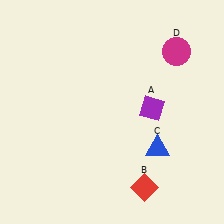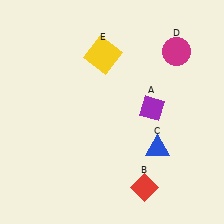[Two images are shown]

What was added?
A yellow square (E) was added in Image 2.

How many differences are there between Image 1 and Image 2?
There is 1 difference between the two images.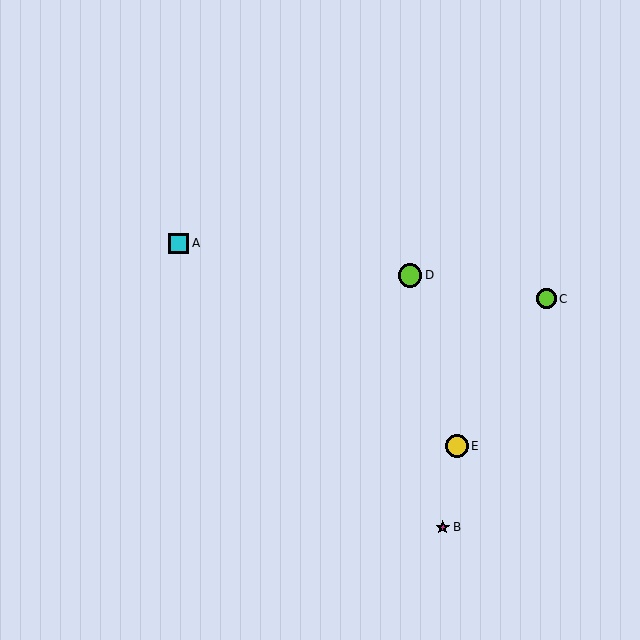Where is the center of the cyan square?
The center of the cyan square is at (179, 243).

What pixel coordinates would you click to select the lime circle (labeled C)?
Click at (546, 299) to select the lime circle C.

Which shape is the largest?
The lime circle (labeled D) is the largest.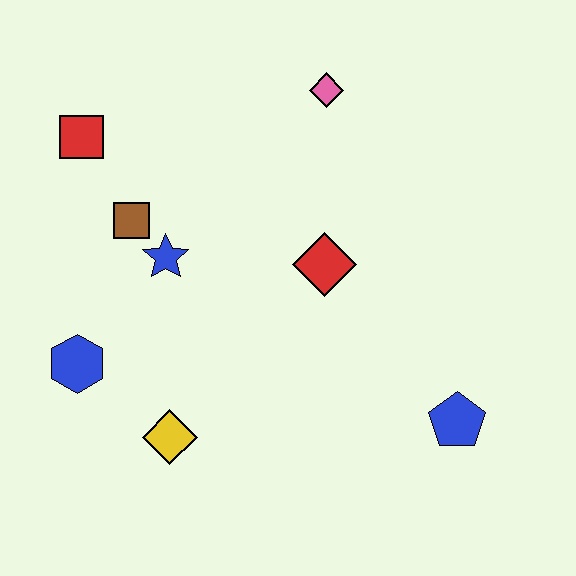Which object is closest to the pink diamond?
The red diamond is closest to the pink diamond.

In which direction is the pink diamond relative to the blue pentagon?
The pink diamond is above the blue pentagon.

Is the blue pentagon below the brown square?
Yes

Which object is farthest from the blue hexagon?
The blue pentagon is farthest from the blue hexagon.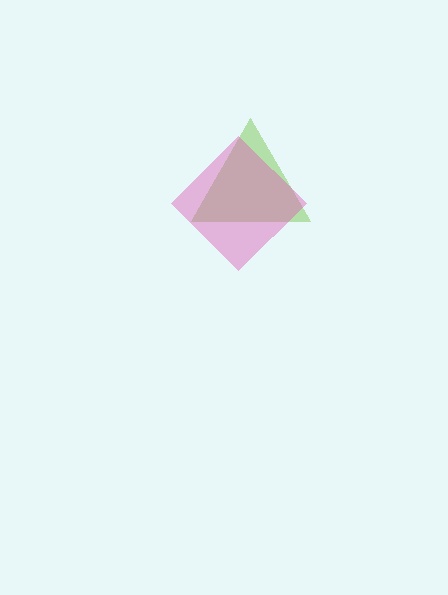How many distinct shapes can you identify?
There are 2 distinct shapes: a lime triangle, a pink diamond.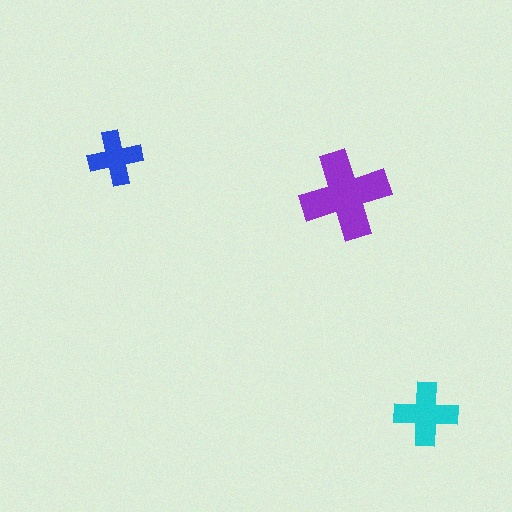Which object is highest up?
The blue cross is topmost.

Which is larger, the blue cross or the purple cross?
The purple one.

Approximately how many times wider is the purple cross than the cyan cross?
About 1.5 times wider.